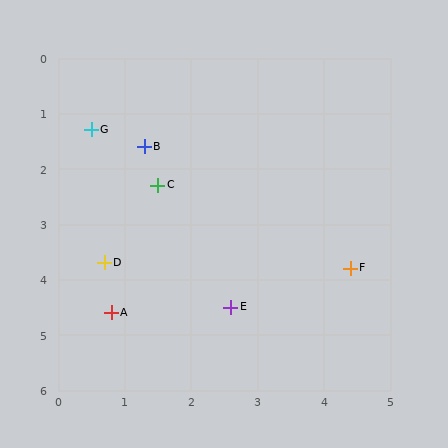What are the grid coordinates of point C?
Point C is at approximately (1.5, 2.3).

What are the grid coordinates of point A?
Point A is at approximately (0.8, 4.6).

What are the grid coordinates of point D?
Point D is at approximately (0.7, 3.7).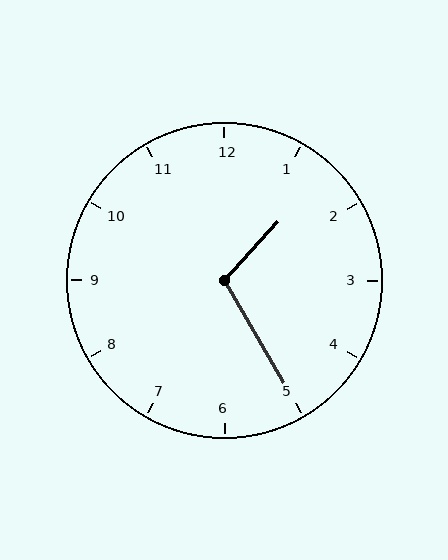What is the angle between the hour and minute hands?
Approximately 108 degrees.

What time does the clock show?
1:25.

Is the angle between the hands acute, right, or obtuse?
It is obtuse.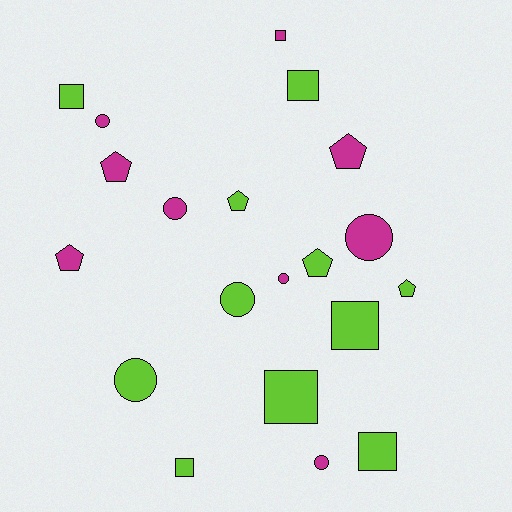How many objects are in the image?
There are 20 objects.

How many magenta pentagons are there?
There are 3 magenta pentagons.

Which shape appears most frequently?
Circle, with 7 objects.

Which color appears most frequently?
Lime, with 11 objects.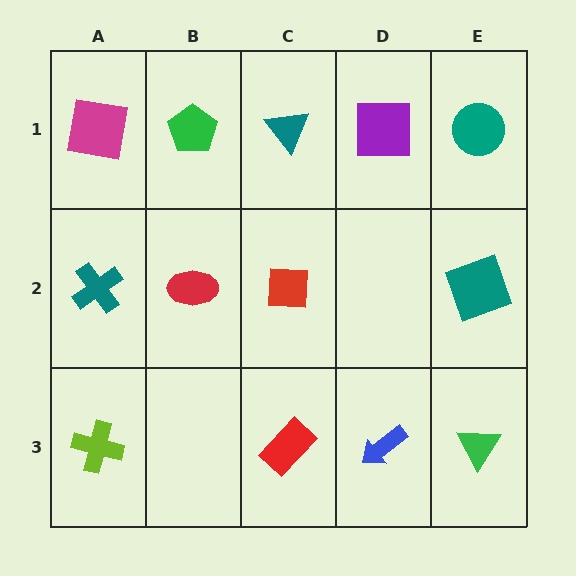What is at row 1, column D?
A purple square.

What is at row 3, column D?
A blue arrow.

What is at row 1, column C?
A teal triangle.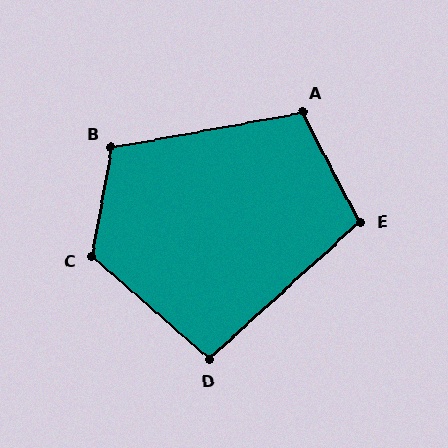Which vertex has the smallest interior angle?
D, at approximately 97 degrees.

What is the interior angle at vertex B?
Approximately 110 degrees (obtuse).